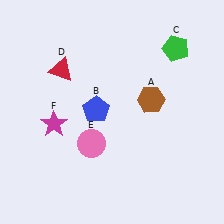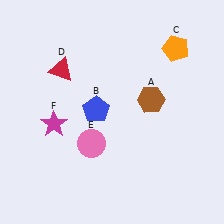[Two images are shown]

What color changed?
The pentagon (C) changed from green in Image 1 to orange in Image 2.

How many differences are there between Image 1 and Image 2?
There is 1 difference between the two images.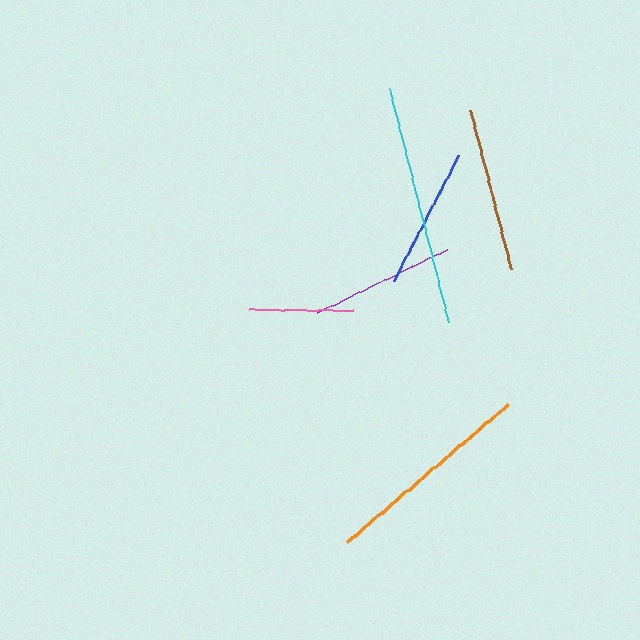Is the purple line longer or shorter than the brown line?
The brown line is longer than the purple line.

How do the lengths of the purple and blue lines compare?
The purple and blue lines are approximately the same length.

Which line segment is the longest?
The cyan line is the longest at approximately 241 pixels.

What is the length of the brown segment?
The brown segment is approximately 164 pixels long.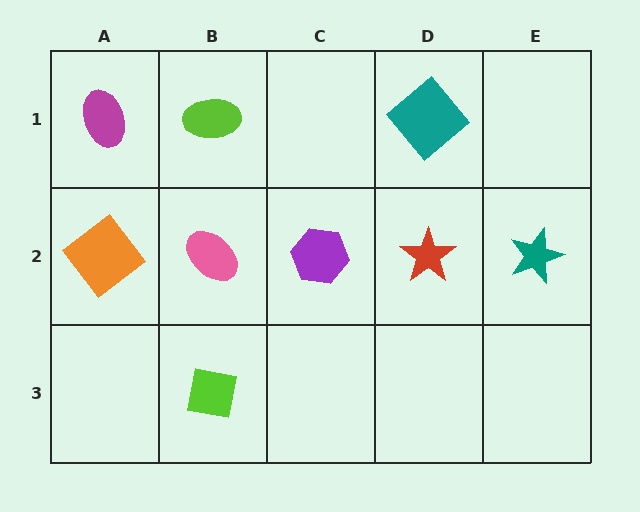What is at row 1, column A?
A magenta ellipse.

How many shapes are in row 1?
3 shapes.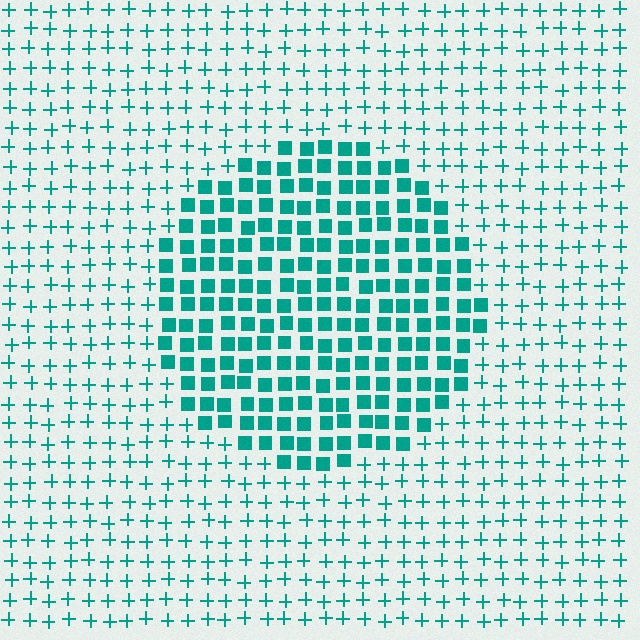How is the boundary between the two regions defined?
The boundary is defined by a change in element shape: squares inside vs. plus signs outside. All elements share the same color and spacing.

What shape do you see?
I see a circle.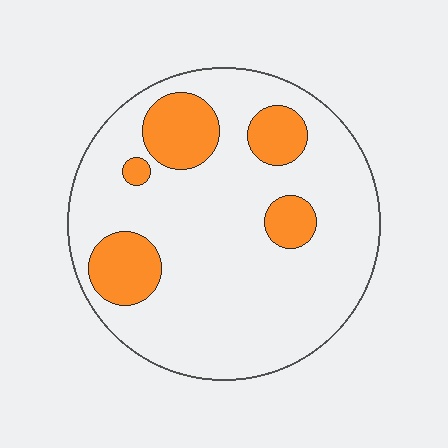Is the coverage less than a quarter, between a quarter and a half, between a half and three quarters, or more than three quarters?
Less than a quarter.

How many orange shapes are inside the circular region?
5.